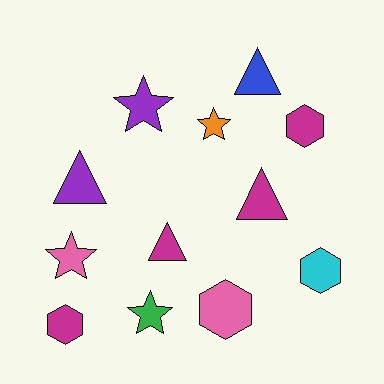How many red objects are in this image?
There are no red objects.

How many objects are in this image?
There are 12 objects.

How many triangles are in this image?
There are 4 triangles.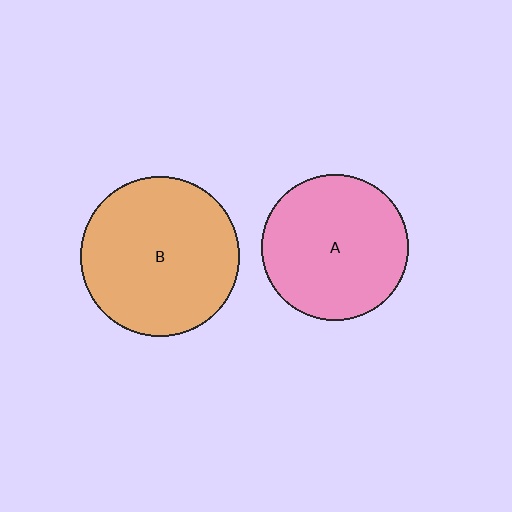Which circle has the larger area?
Circle B (orange).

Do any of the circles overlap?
No, none of the circles overlap.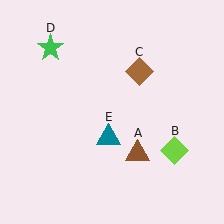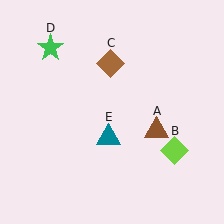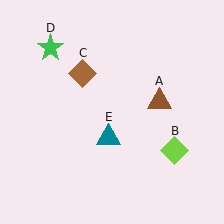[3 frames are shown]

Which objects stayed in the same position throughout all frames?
Lime diamond (object B) and green star (object D) and teal triangle (object E) remained stationary.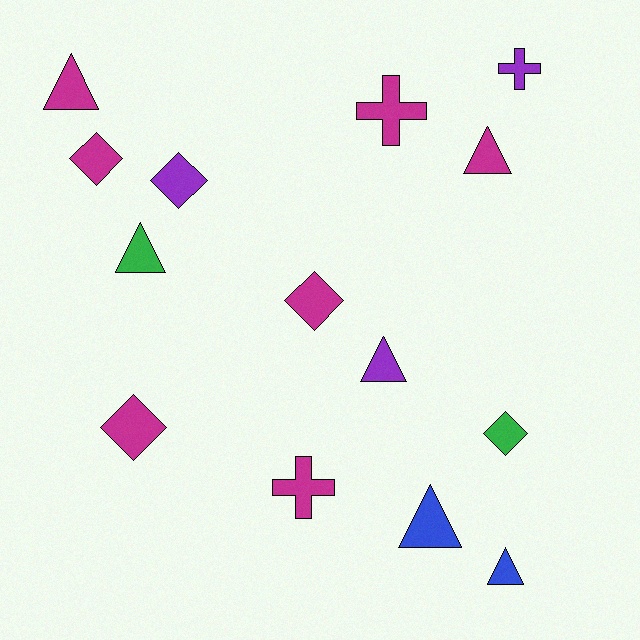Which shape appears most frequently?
Triangle, with 6 objects.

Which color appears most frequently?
Magenta, with 7 objects.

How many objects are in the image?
There are 14 objects.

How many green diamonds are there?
There is 1 green diamond.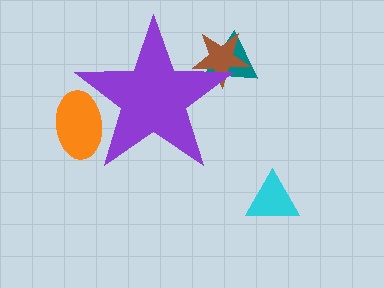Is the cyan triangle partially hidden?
No, the cyan triangle is fully visible.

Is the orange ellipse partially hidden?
Yes, the orange ellipse is partially hidden behind the purple star.